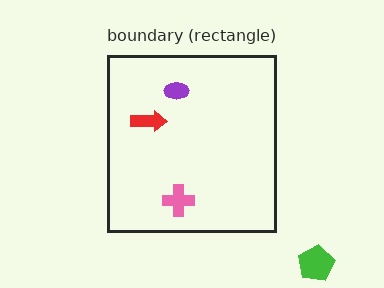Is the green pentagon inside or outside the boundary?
Outside.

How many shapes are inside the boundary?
3 inside, 1 outside.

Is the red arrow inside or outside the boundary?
Inside.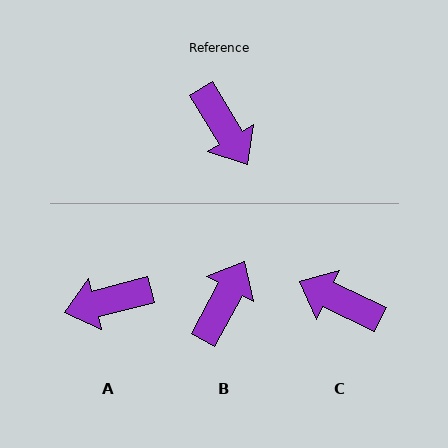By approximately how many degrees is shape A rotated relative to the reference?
Approximately 106 degrees clockwise.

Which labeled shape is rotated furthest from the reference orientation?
C, about 146 degrees away.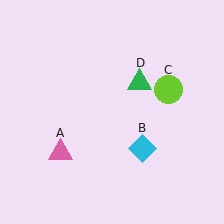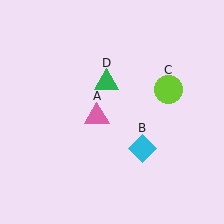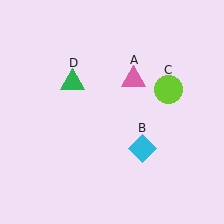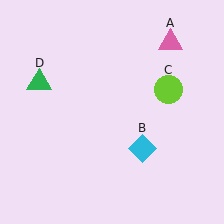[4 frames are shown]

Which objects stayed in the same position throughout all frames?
Cyan diamond (object B) and lime circle (object C) remained stationary.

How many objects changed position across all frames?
2 objects changed position: pink triangle (object A), green triangle (object D).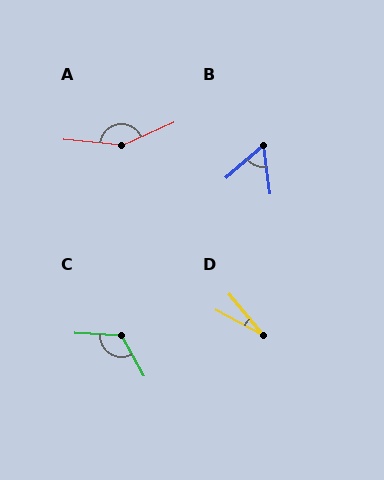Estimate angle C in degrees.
Approximately 122 degrees.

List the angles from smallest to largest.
D (22°), B (57°), C (122°), A (150°).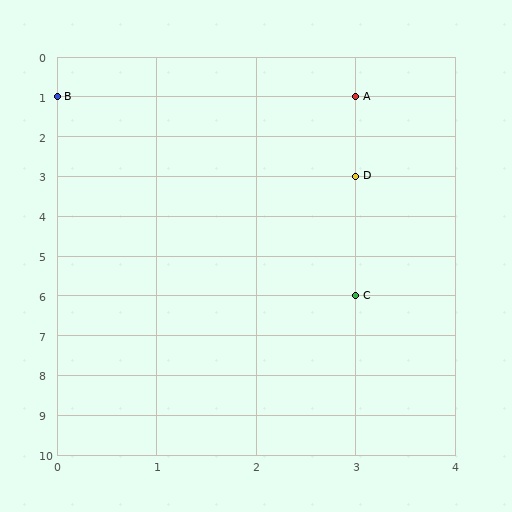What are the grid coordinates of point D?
Point D is at grid coordinates (3, 3).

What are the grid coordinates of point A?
Point A is at grid coordinates (3, 1).